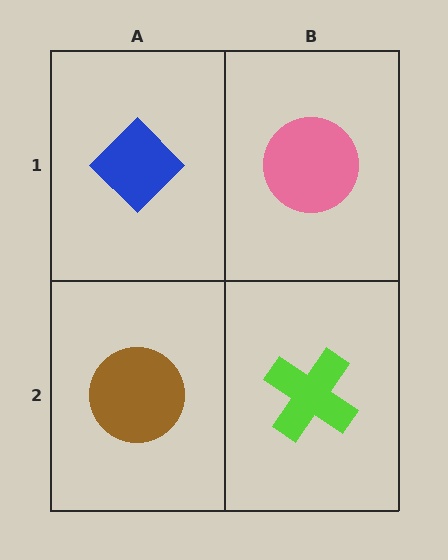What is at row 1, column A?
A blue diamond.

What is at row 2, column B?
A lime cross.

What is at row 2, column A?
A brown circle.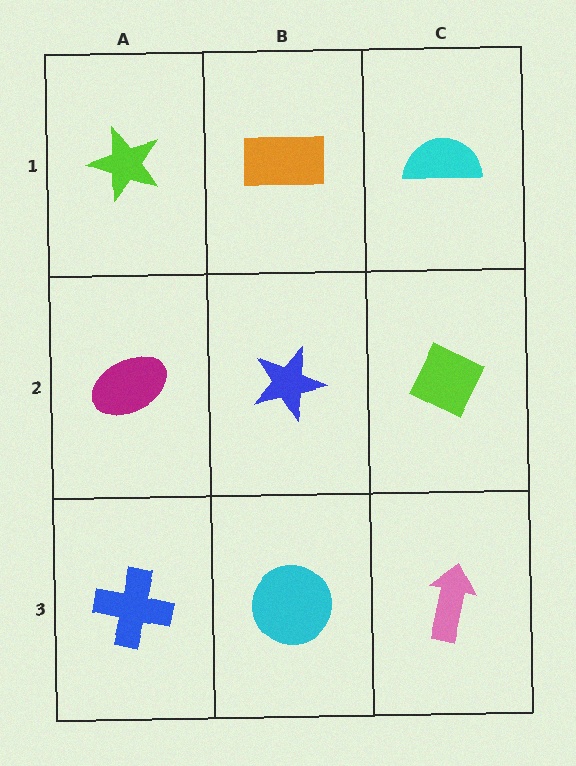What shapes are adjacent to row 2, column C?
A cyan semicircle (row 1, column C), a pink arrow (row 3, column C), a blue star (row 2, column B).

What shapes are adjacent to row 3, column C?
A lime diamond (row 2, column C), a cyan circle (row 3, column B).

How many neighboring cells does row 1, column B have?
3.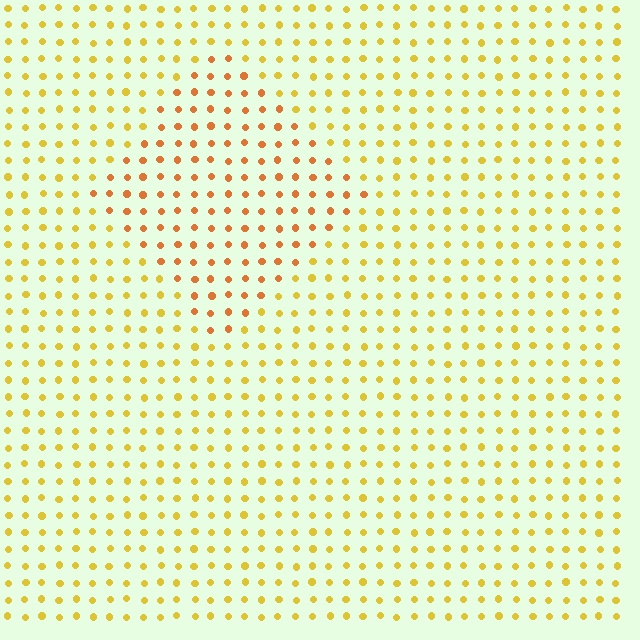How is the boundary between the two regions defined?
The boundary is defined purely by a slight shift in hue (about 28 degrees). Spacing, size, and orientation are identical on both sides.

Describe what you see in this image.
The image is filled with small yellow elements in a uniform arrangement. A diamond-shaped region is visible where the elements are tinted to a slightly different hue, forming a subtle color boundary.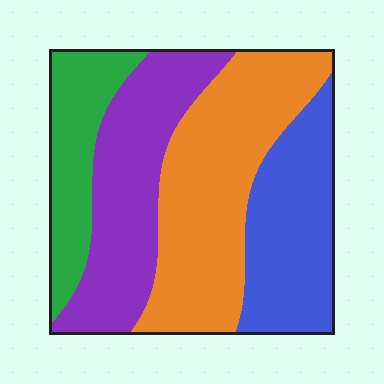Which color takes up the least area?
Green, at roughly 15%.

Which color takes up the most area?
Orange, at roughly 35%.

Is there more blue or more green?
Blue.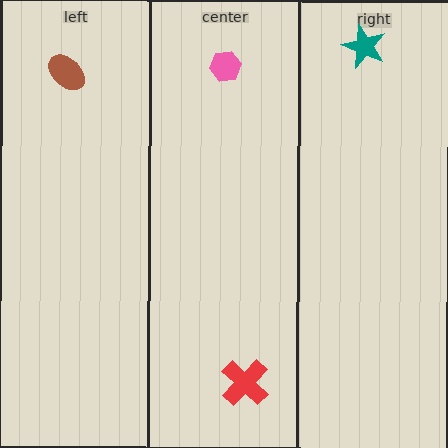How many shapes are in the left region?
1.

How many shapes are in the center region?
2.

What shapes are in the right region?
The teal star.